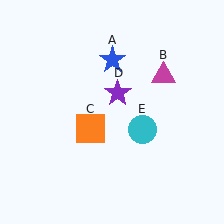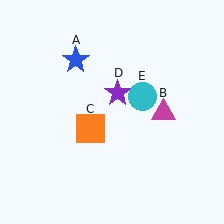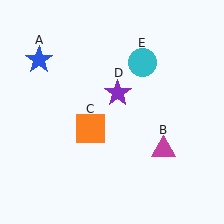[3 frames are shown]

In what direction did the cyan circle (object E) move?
The cyan circle (object E) moved up.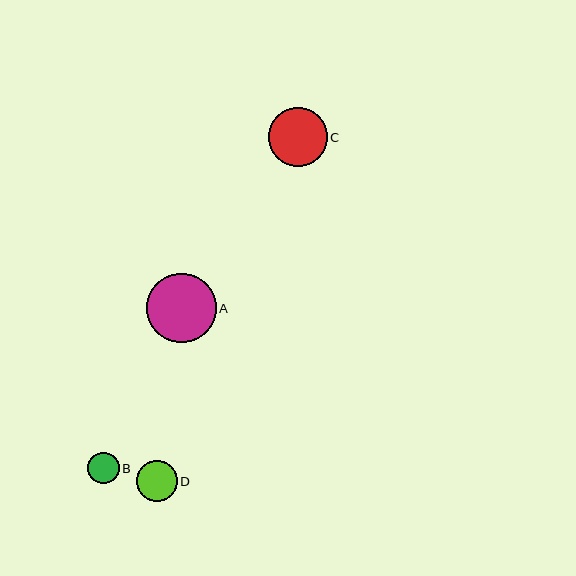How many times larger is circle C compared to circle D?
Circle C is approximately 1.4 times the size of circle D.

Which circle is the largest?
Circle A is the largest with a size of approximately 69 pixels.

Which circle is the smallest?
Circle B is the smallest with a size of approximately 32 pixels.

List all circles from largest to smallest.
From largest to smallest: A, C, D, B.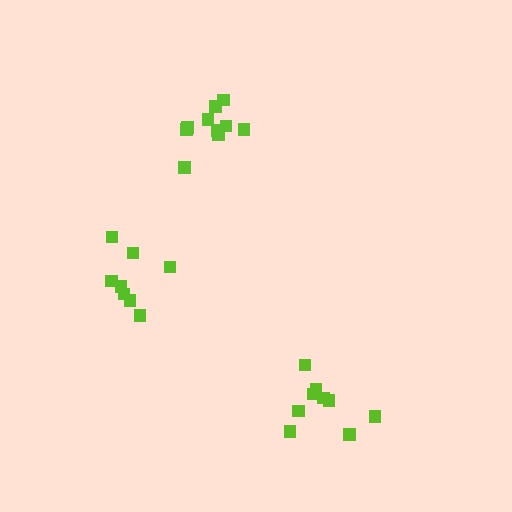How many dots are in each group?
Group 1: 8 dots, Group 2: 10 dots, Group 3: 9 dots (27 total).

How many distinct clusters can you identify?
There are 3 distinct clusters.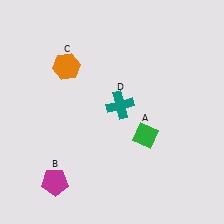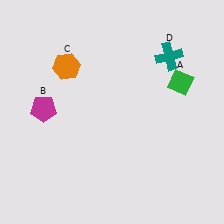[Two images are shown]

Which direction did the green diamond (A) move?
The green diamond (A) moved up.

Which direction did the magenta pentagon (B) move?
The magenta pentagon (B) moved up.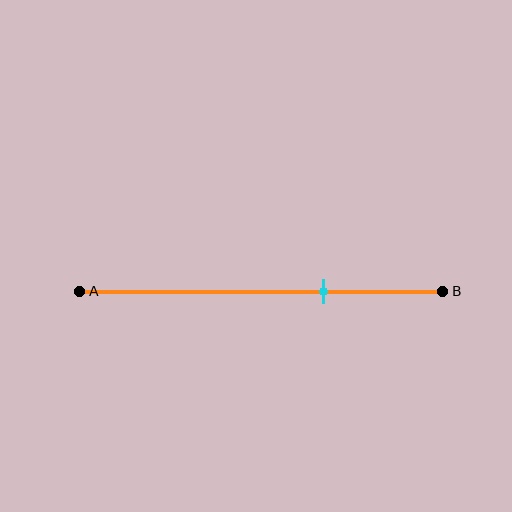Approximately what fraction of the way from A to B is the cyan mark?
The cyan mark is approximately 65% of the way from A to B.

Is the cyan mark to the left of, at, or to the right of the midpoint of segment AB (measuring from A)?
The cyan mark is to the right of the midpoint of segment AB.